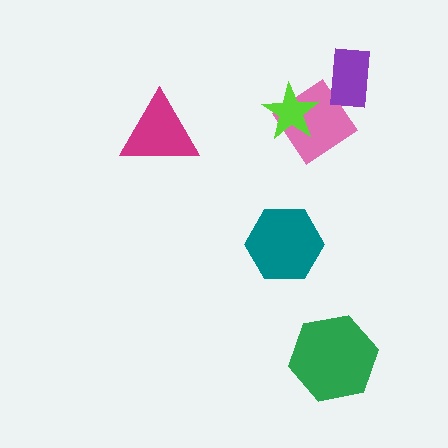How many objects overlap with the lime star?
1 object overlaps with the lime star.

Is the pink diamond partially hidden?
Yes, it is partially covered by another shape.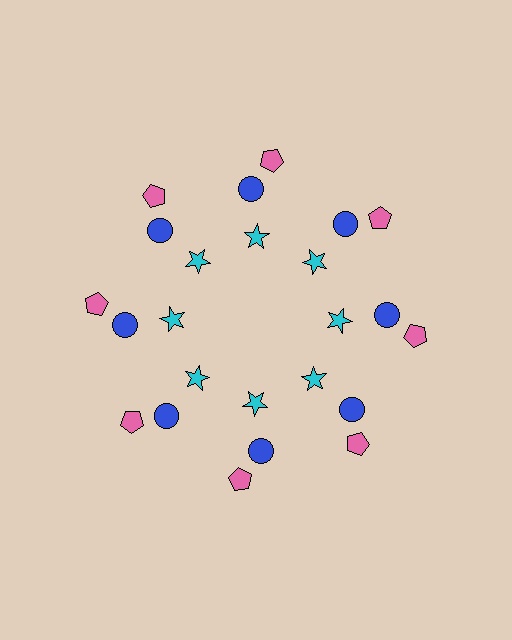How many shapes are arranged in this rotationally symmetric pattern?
There are 24 shapes, arranged in 8 groups of 3.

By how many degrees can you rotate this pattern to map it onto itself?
The pattern maps onto itself every 45 degrees of rotation.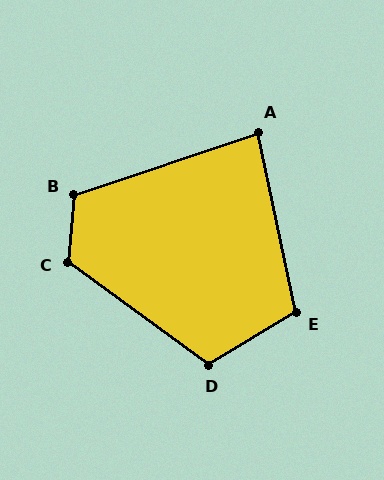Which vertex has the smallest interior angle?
A, at approximately 83 degrees.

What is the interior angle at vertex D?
Approximately 113 degrees (obtuse).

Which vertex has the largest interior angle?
C, at approximately 121 degrees.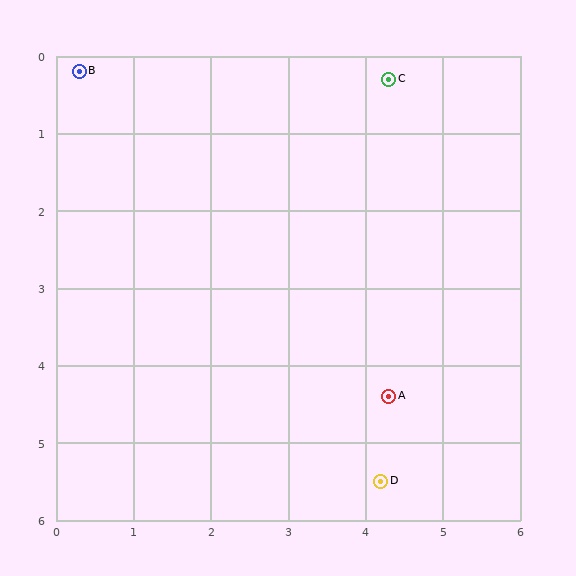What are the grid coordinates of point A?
Point A is at approximately (4.3, 4.4).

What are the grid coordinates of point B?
Point B is at approximately (0.3, 0.2).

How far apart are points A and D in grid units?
Points A and D are about 1.1 grid units apart.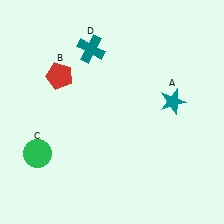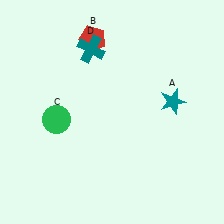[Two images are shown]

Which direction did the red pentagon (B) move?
The red pentagon (B) moved up.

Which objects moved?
The objects that moved are: the red pentagon (B), the green circle (C).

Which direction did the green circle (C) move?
The green circle (C) moved up.